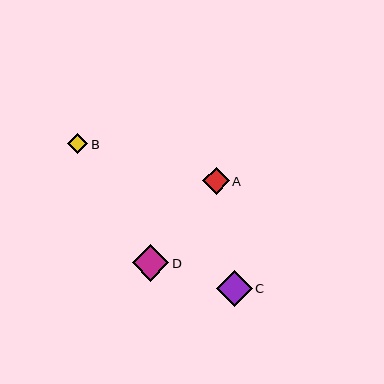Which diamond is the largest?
Diamond D is the largest with a size of approximately 37 pixels.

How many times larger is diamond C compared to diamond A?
Diamond C is approximately 1.3 times the size of diamond A.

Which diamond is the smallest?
Diamond B is the smallest with a size of approximately 20 pixels.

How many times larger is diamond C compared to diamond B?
Diamond C is approximately 1.8 times the size of diamond B.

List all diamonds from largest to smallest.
From largest to smallest: D, C, A, B.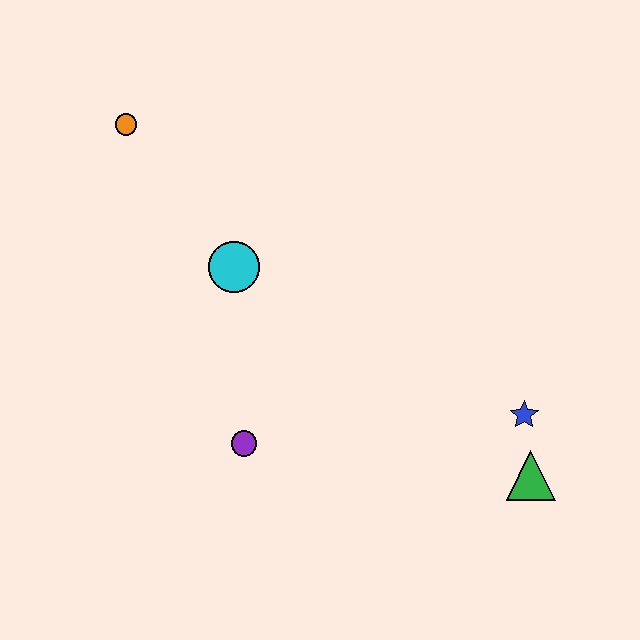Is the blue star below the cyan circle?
Yes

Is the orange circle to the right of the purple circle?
No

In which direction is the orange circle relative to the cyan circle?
The orange circle is above the cyan circle.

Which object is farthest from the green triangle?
The orange circle is farthest from the green triangle.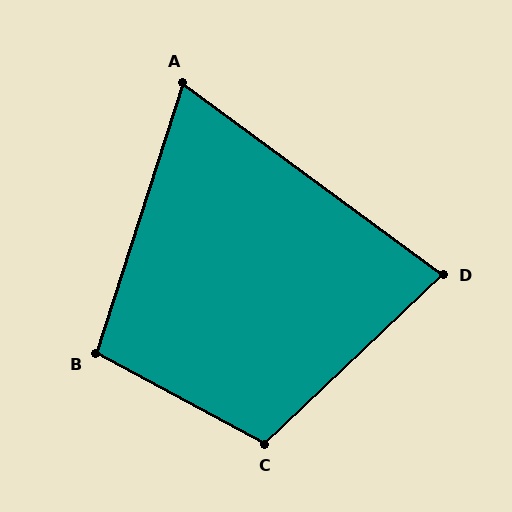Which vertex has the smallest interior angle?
A, at approximately 72 degrees.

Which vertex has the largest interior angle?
C, at approximately 108 degrees.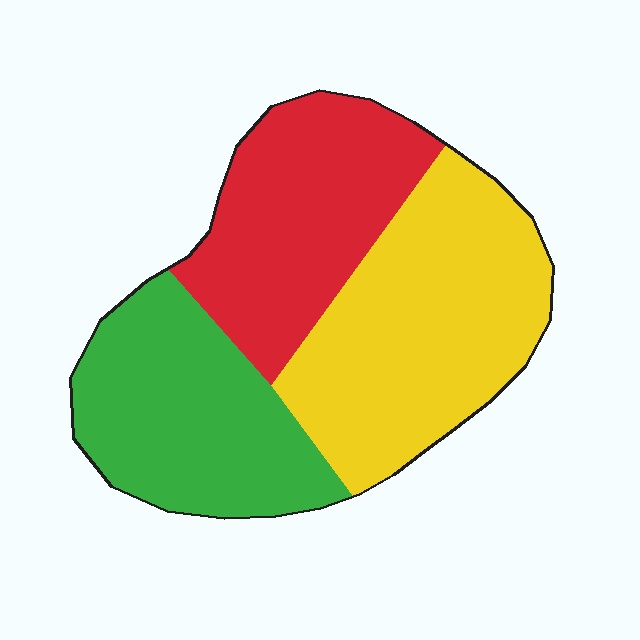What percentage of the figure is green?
Green covers about 30% of the figure.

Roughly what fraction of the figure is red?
Red takes up about one third (1/3) of the figure.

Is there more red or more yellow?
Yellow.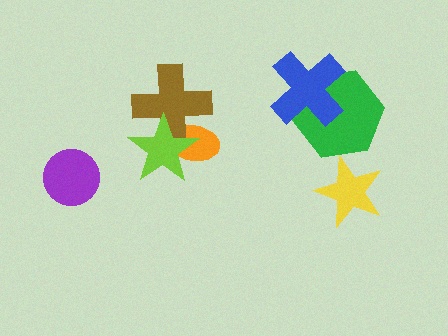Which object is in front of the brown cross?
The lime star is in front of the brown cross.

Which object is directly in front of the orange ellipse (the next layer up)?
The brown cross is directly in front of the orange ellipse.